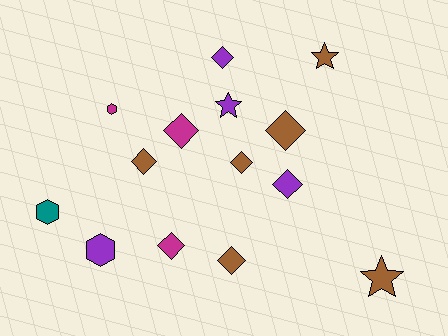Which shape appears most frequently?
Diamond, with 8 objects.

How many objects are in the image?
There are 14 objects.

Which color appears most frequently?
Brown, with 6 objects.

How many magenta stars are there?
There are no magenta stars.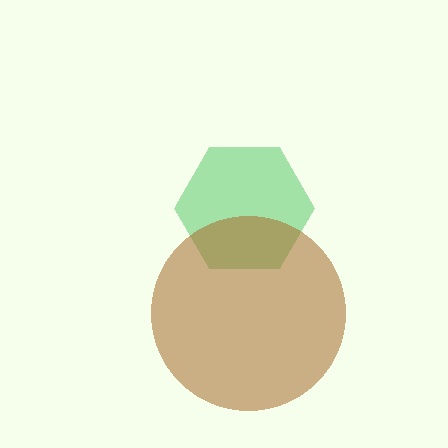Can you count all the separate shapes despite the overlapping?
Yes, there are 2 separate shapes.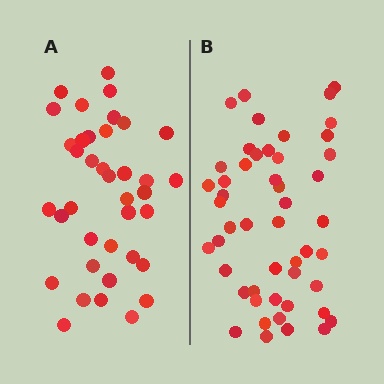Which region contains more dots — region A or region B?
Region B (the right region) has more dots.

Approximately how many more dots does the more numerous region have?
Region B has roughly 12 or so more dots than region A.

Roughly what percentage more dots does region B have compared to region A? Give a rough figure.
About 30% more.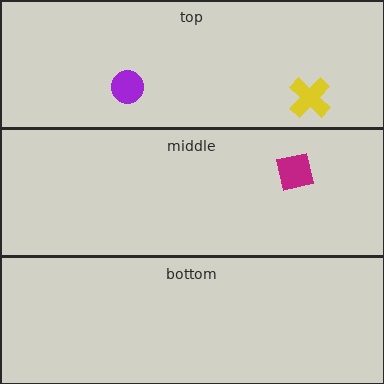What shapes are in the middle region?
The magenta square.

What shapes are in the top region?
The yellow cross, the purple circle.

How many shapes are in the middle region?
1.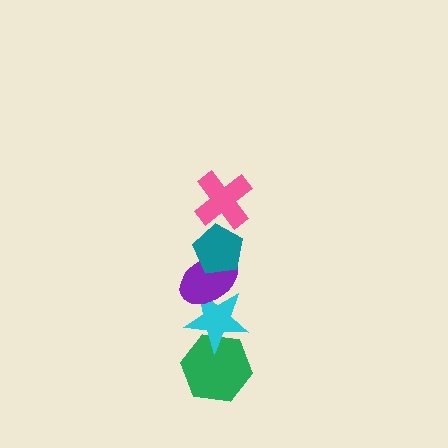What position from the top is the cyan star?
The cyan star is 4th from the top.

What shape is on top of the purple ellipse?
The teal pentagon is on top of the purple ellipse.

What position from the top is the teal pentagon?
The teal pentagon is 2nd from the top.